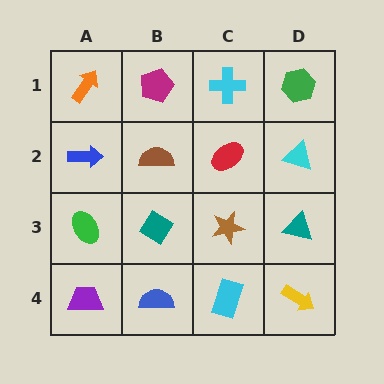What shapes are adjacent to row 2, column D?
A green hexagon (row 1, column D), a teal triangle (row 3, column D), a red ellipse (row 2, column C).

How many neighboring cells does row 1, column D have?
2.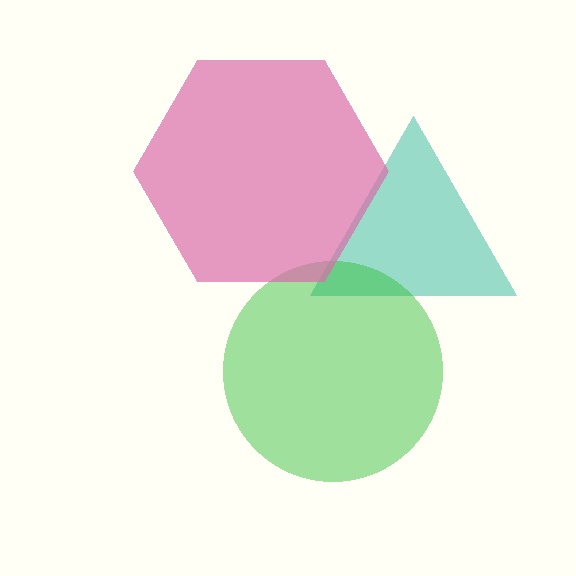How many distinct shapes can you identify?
There are 3 distinct shapes: a teal triangle, a green circle, a pink hexagon.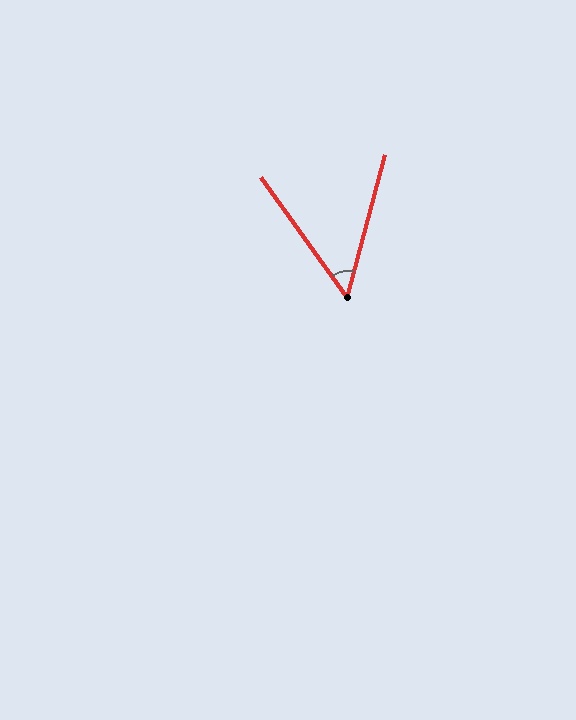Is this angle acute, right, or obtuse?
It is acute.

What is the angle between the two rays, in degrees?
Approximately 50 degrees.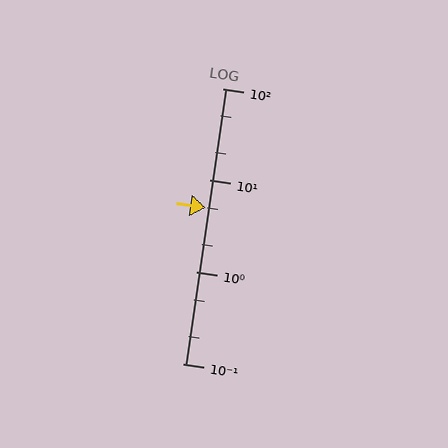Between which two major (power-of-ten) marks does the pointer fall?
The pointer is between 1 and 10.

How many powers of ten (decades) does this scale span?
The scale spans 3 decades, from 0.1 to 100.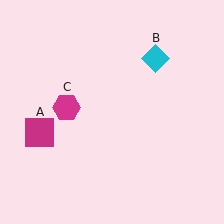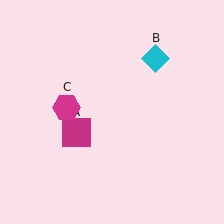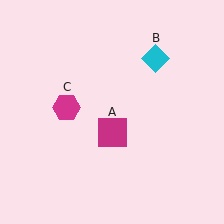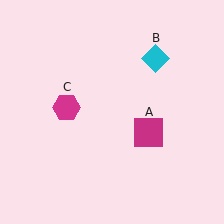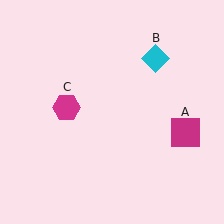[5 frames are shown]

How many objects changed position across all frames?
1 object changed position: magenta square (object A).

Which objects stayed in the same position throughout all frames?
Cyan diamond (object B) and magenta hexagon (object C) remained stationary.